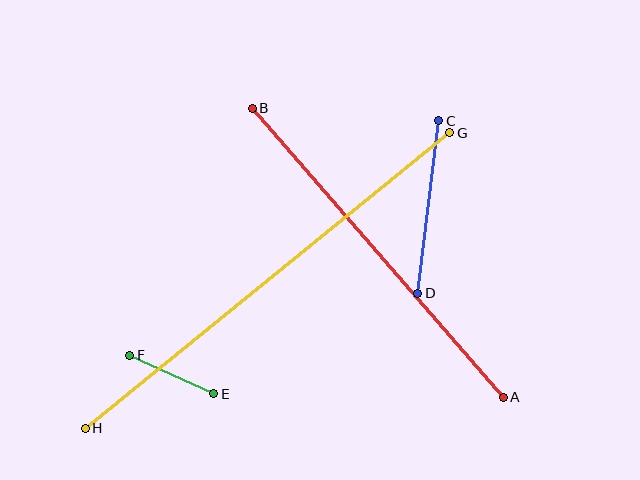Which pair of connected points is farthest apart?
Points G and H are farthest apart.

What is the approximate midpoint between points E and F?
The midpoint is at approximately (172, 374) pixels.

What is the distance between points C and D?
The distance is approximately 174 pixels.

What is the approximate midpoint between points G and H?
The midpoint is at approximately (268, 281) pixels.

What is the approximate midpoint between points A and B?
The midpoint is at approximately (378, 253) pixels.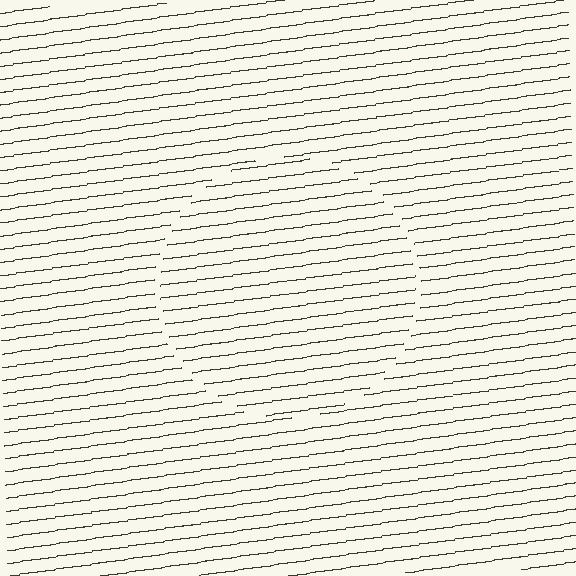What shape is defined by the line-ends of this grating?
An illusory circle. The interior of the shape contains the same grating, shifted by half a period — the contour is defined by the phase discontinuity where line-ends from the inner and outer gratings abut.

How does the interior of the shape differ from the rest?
The interior of the shape contains the same grating, shifted by half a period — the contour is defined by the phase discontinuity where line-ends from the inner and outer gratings abut.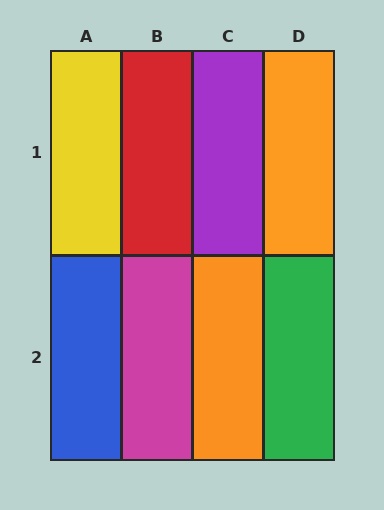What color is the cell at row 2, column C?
Orange.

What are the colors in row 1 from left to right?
Yellow, red, purple, orange.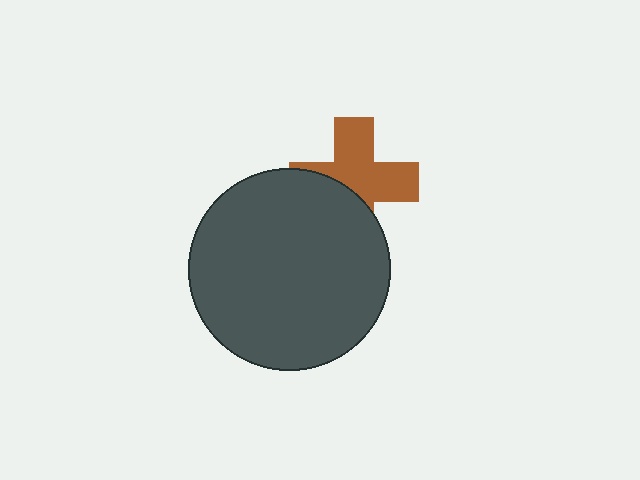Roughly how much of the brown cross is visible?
About half of it is visible (roughly 60%).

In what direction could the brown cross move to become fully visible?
The brown cross could move up. That would shift it out from behind the dark gray circle entirely.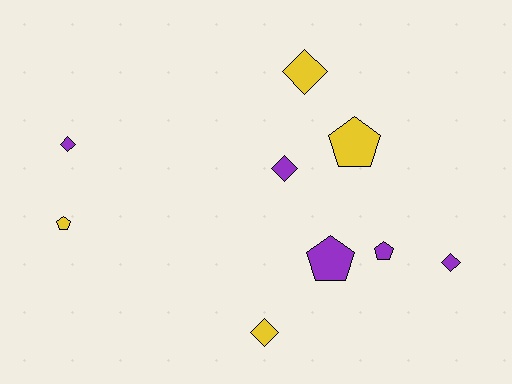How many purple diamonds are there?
There are 3 purple diamonds.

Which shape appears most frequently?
Diamond, with 5 objects.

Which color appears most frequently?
Purple, with 5 objects.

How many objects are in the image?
There are 9 objects.